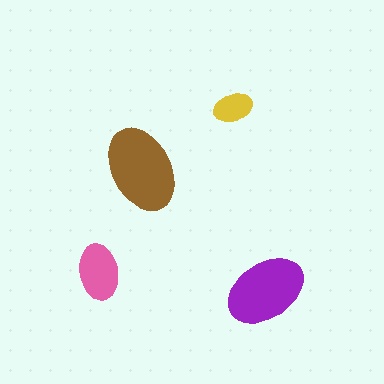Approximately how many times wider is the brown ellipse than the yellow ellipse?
About 2 times wider.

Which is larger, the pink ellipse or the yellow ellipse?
The pink one.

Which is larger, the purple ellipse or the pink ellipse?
The purple one.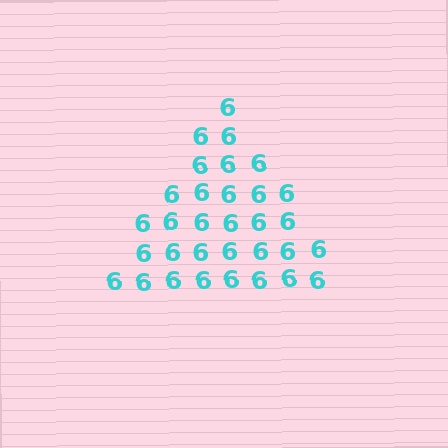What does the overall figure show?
The overall figure shows a triangle.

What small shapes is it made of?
It is made of small digit 6's.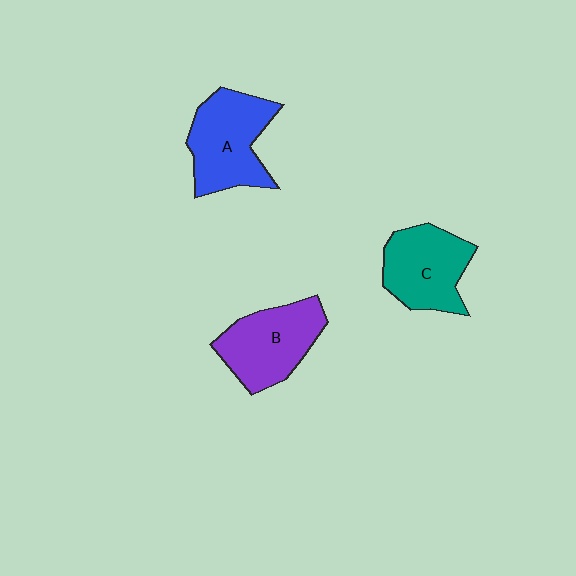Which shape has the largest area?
Shape A (blue).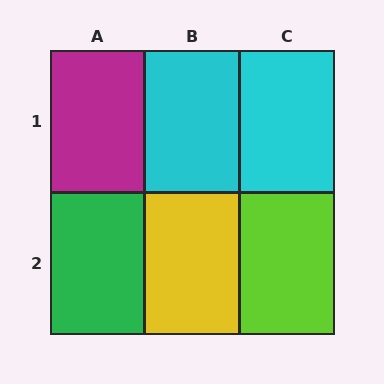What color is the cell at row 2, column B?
Yellow.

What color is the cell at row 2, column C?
Lime.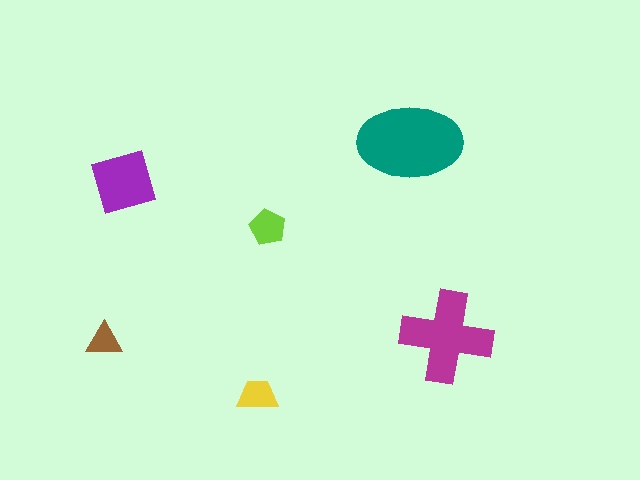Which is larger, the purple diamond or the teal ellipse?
The teal ellipse.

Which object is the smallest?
The brown triangle.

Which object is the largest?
The teal ellipse.